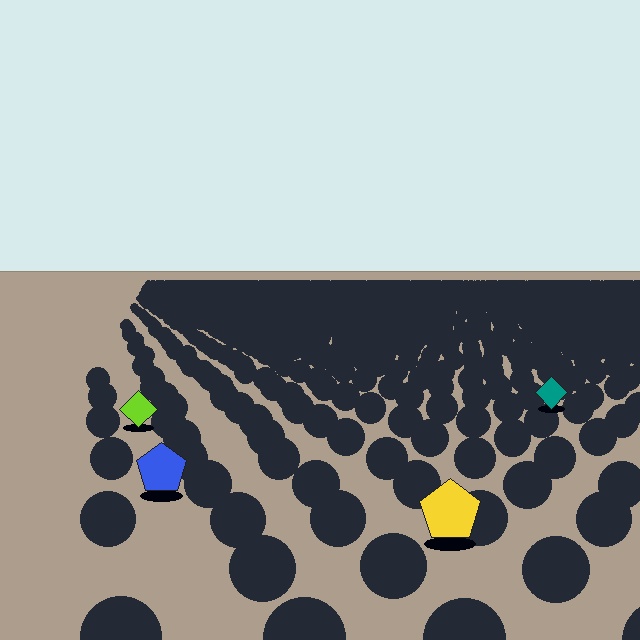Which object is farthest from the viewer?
The teal diamond is farthest from the viewer. It appears smaller and the ground texture around it is denser.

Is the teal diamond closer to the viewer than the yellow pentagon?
No. The yellow pentagon is closer — you can tell from the texture gradient: the ground texture is coarser near it.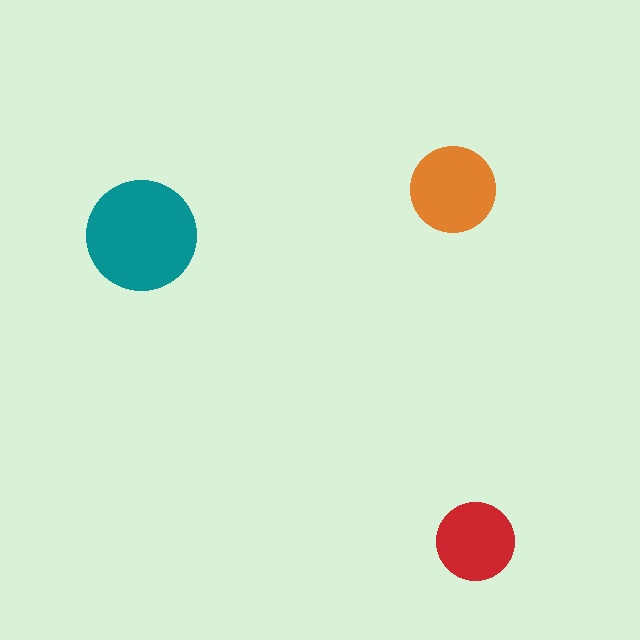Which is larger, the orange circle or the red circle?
The orange one.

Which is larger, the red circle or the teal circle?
The teal one.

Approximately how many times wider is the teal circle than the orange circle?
About 1.5 times wider.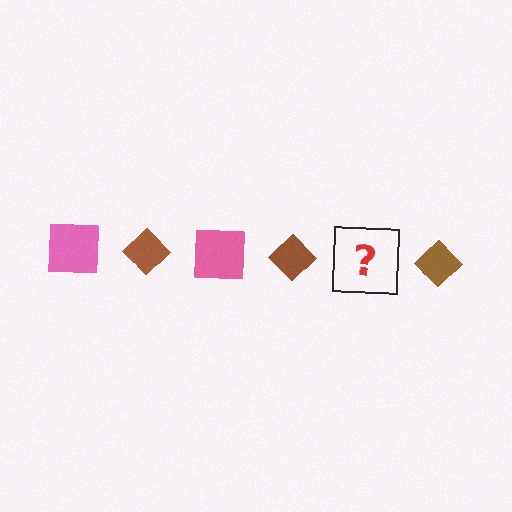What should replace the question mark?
The question mark should be replaced with a pink square.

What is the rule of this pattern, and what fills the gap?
The rule is that the pattern alternates between pink square and brown diamond. The gap should be filled with a pink square.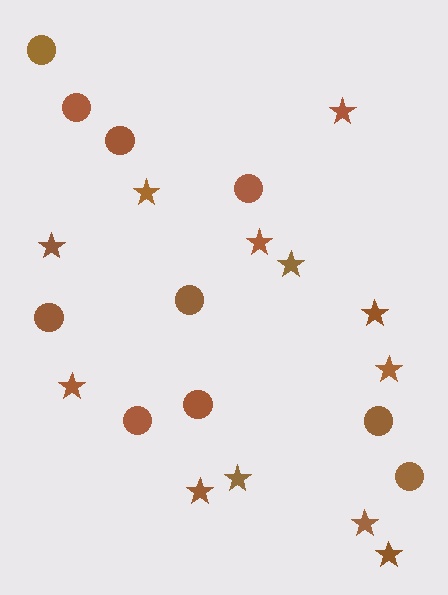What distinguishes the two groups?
There are 2 groups: one group of circles (10) and one group of stars (12).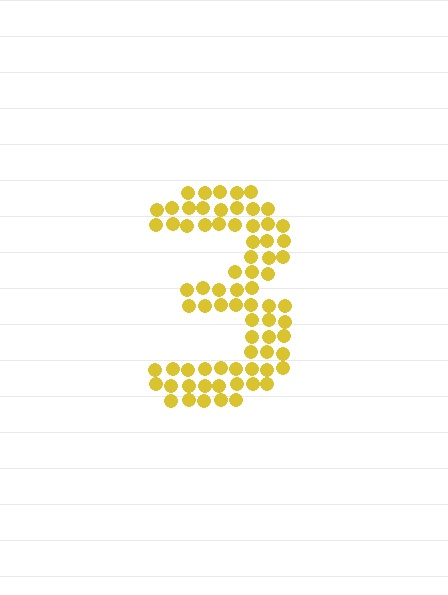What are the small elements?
The small elements are circles.